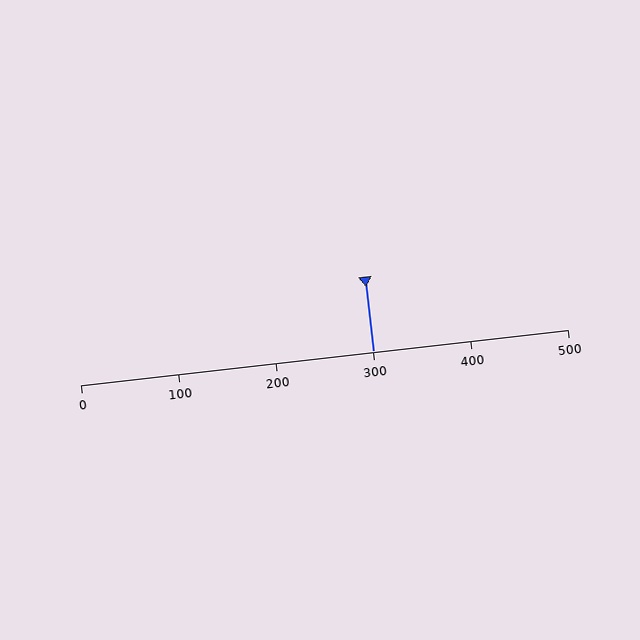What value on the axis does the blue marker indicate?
The marker indicates approximately 300.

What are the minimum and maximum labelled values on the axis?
The axis runs from 0 to 500.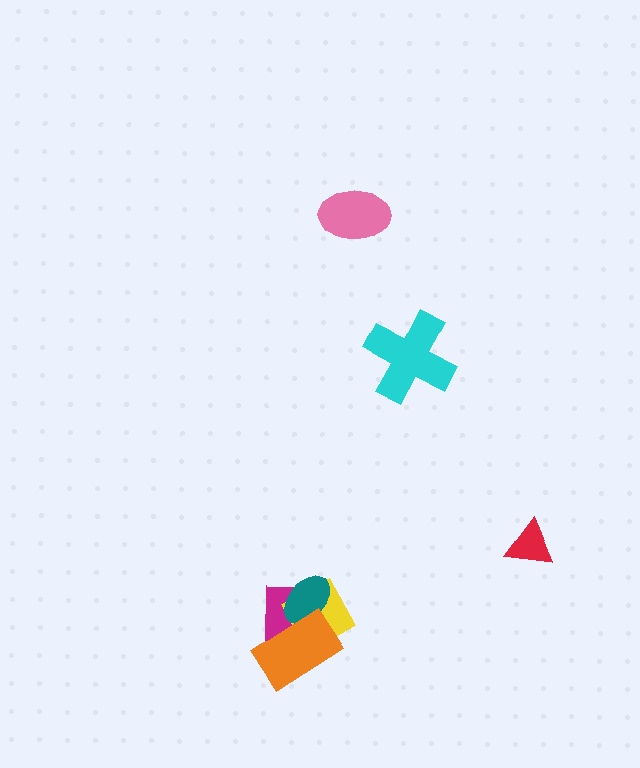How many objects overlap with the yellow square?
3 objects overlap with the yellow square.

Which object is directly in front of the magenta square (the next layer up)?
The yellow square is directly in front of the magenta square.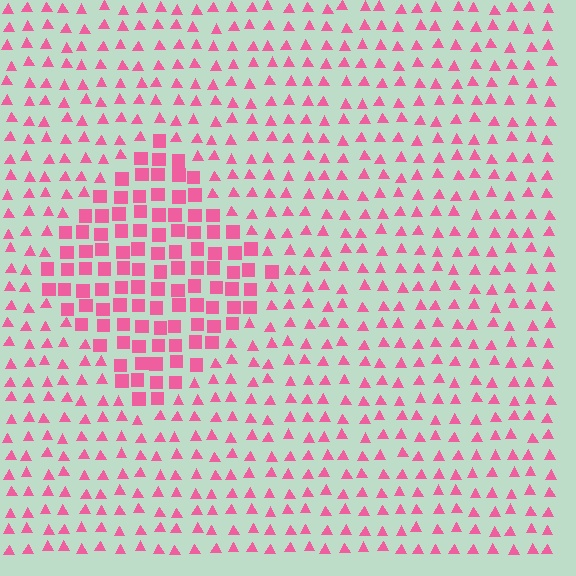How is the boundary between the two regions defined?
The boundary is defined by a change in element shape: squares inside vs. triangles outside. All elements share the same color and spacing.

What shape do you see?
I see a diamond.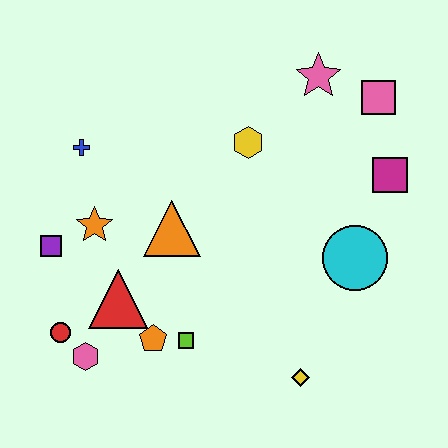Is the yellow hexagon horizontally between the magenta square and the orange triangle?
Yes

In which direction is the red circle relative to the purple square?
The red circle is below the purple square.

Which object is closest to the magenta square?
The pink square is closest to the magenta square.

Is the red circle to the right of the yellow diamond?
No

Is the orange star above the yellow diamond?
Yes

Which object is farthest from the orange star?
The pink square is farthest from the orange star.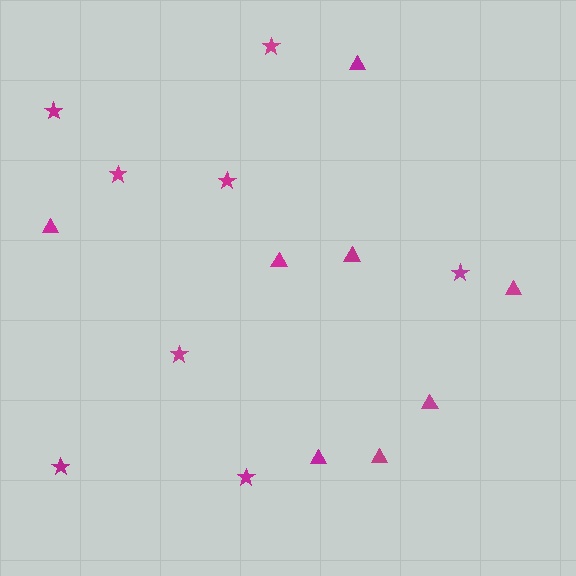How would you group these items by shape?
There are 2 groups: one group of triangles (8) and one group of stars (8).